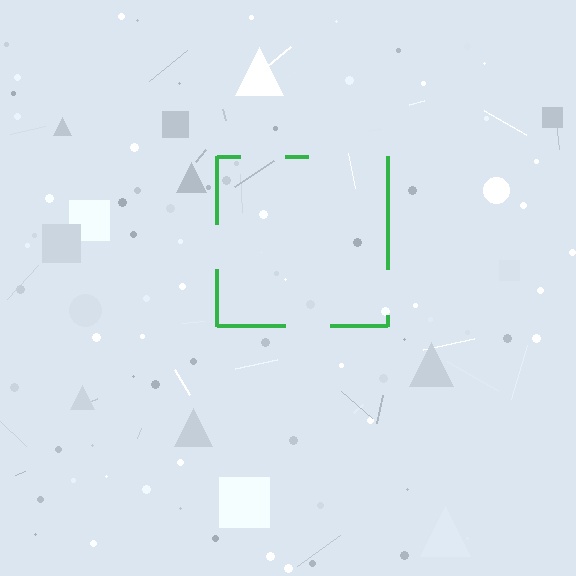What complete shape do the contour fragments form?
The contour fragments form a square.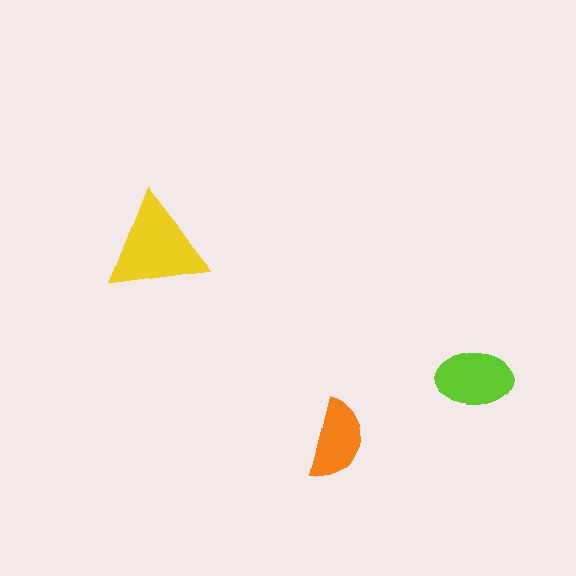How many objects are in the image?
There are 3 objects in the image.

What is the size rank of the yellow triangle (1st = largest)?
1st.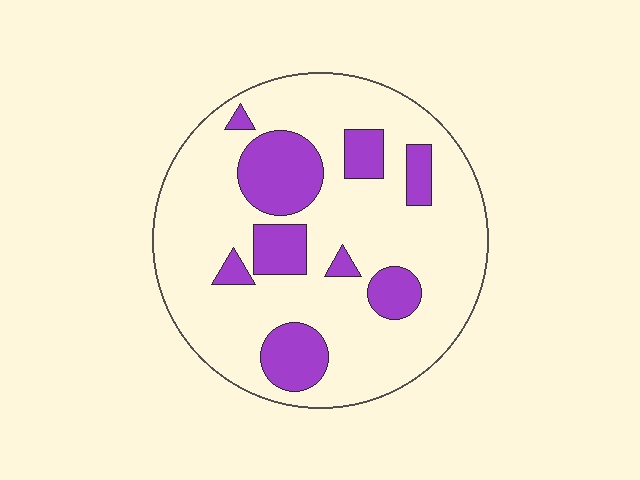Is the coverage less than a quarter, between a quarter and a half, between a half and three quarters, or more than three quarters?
Less than a quarter.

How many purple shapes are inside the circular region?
9.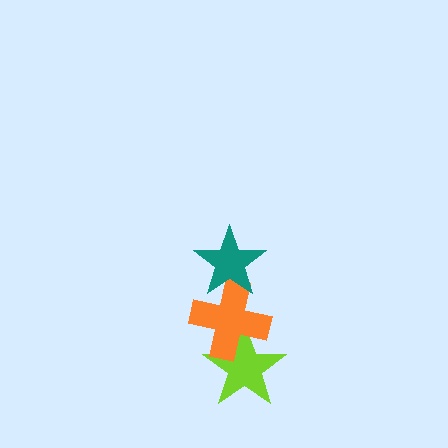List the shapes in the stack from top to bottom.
From top to bottom: the teal star, the orange cross, the lime star.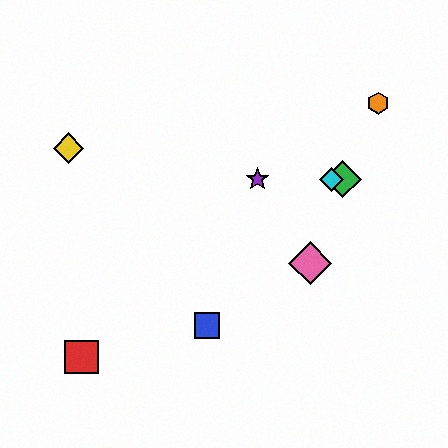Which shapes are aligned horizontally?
The green diamond, the purple star, the cyan diamond are aligned horizontally.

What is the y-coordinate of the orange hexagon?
The orange hexagon is at y≈103.